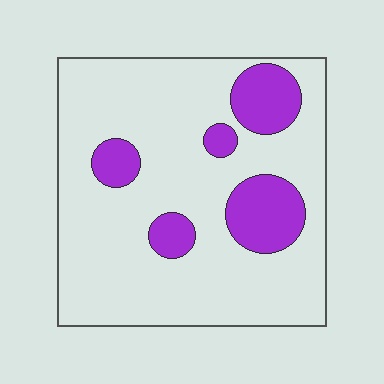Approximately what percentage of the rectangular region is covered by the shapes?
Approximately 20%.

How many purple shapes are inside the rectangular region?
5.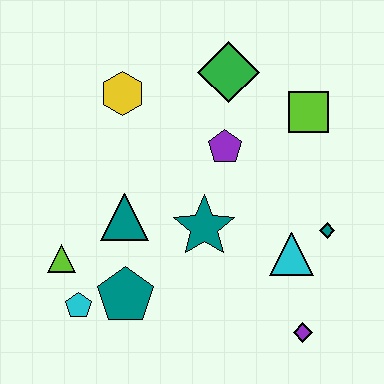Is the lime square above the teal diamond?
Yes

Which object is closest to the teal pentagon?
The cyan pentagon is closest to the teal pentagon.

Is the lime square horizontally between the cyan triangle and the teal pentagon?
No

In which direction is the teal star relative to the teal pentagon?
The teal star is to the right of the teal pentagon.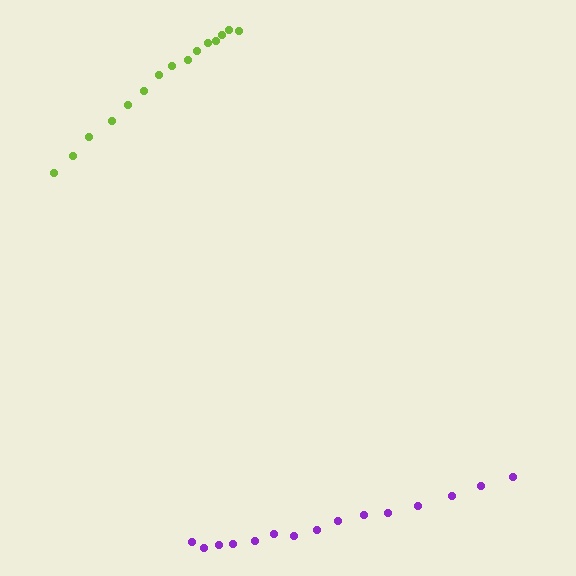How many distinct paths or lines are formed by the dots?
There are 2 distinct paths.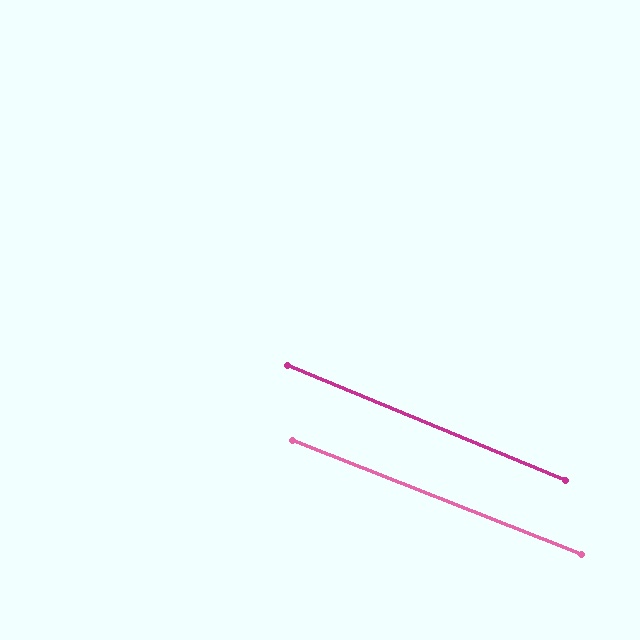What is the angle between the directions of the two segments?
Approximately 1 degree.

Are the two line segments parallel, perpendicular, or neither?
Parallel — their directions differ by only 1.0°.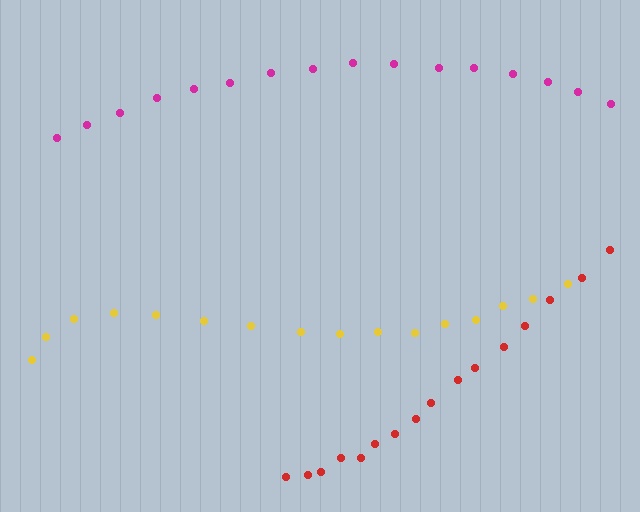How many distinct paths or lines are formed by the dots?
There are 3 distinct paths.